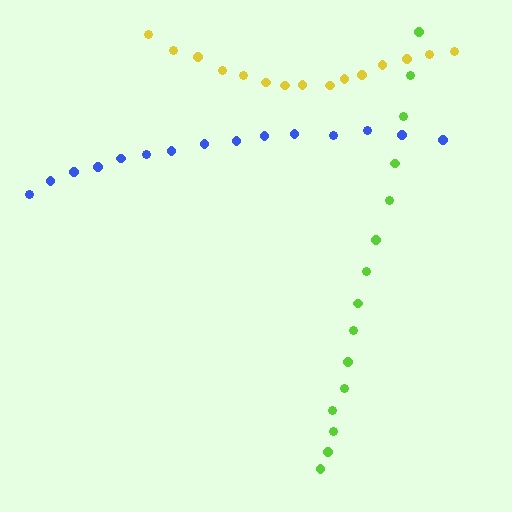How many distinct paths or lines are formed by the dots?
There are 3 distinct paths.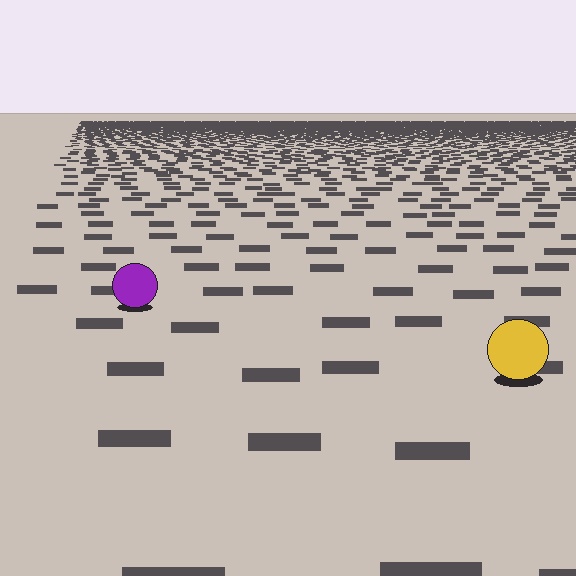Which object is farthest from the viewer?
The purple circle is farthest from the viewer. It appears smaller and the ground texture around it is denser.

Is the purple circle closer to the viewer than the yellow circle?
No. The yellow circle is closer — you can tell from the texture gradient: the ground texture is coarser near it.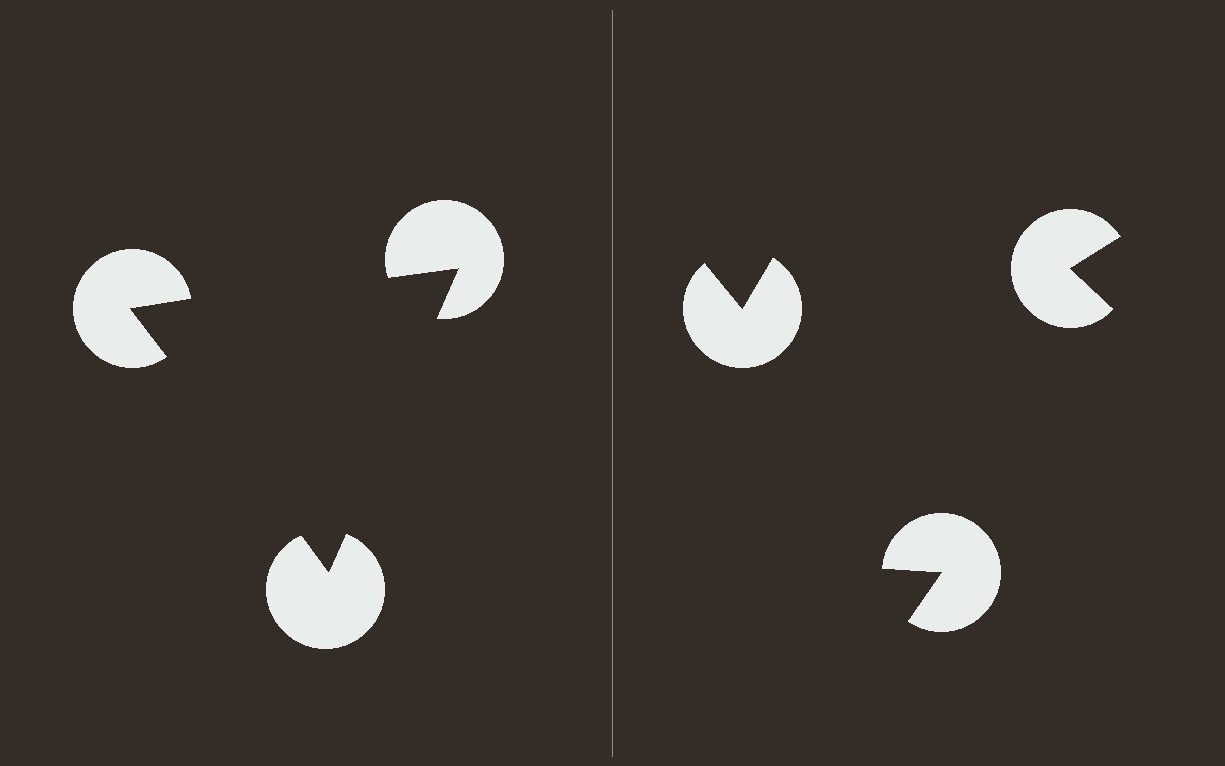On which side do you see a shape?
An illusory triangle appears on the left side. On the right side the wedge cuts are rotated, so no coherent shape forms.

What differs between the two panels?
The pac-man discs are positioned identically on both sides; only the wedge orientations differ. On the left they align to a triangle; on the right they are misaligned.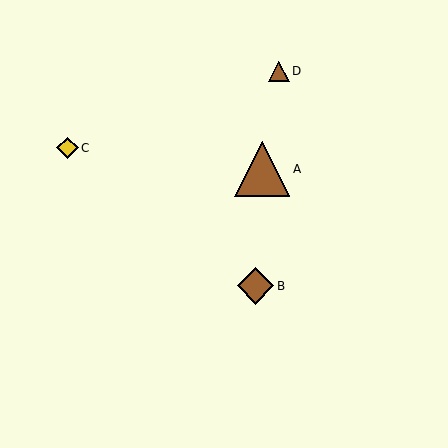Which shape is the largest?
The brown triangle (labeled A) is the largest.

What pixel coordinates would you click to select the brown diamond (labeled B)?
Click at (256, 286) to select the brown diamond B.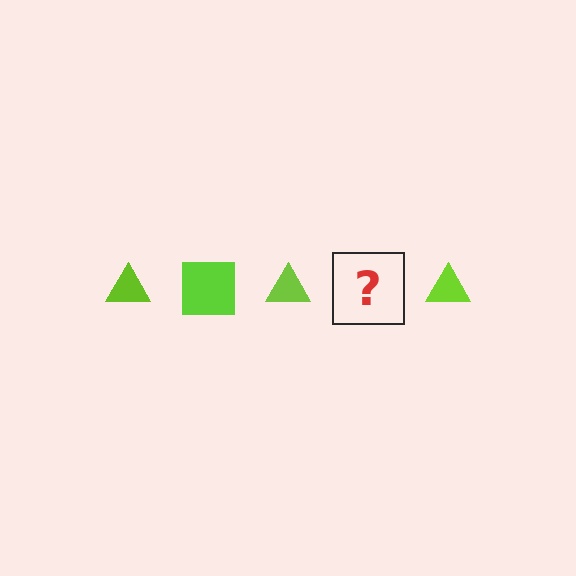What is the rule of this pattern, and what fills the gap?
The rule is that the pattern cycles through triangle, square shapes in lime. The gap should be filled with a lime square.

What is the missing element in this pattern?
The missing element is a lime square.